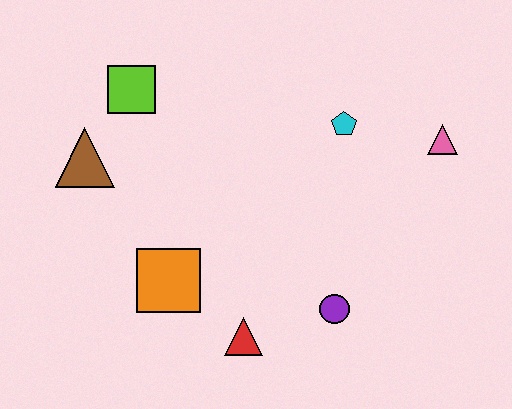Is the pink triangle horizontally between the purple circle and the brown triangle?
No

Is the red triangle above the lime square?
No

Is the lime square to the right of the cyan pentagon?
No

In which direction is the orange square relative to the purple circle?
The orange square is to the left of the purple circle.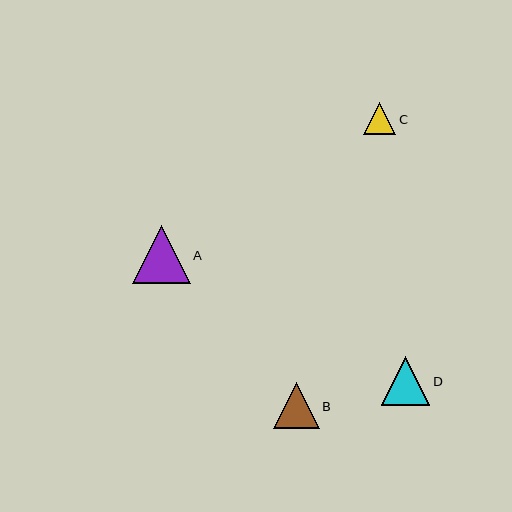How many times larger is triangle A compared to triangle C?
Triangle A is approximately 1.8 times the size of triangle C.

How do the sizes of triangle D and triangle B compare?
Triangle D and triangle B are approximately the same size.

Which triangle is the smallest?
Triangle C is the smallest with a size of approximately 32 pixels.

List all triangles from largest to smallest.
From largest to smallest: A, D, B, C.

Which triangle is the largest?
Triangle A is the largest with a size of approximately 58 pixels.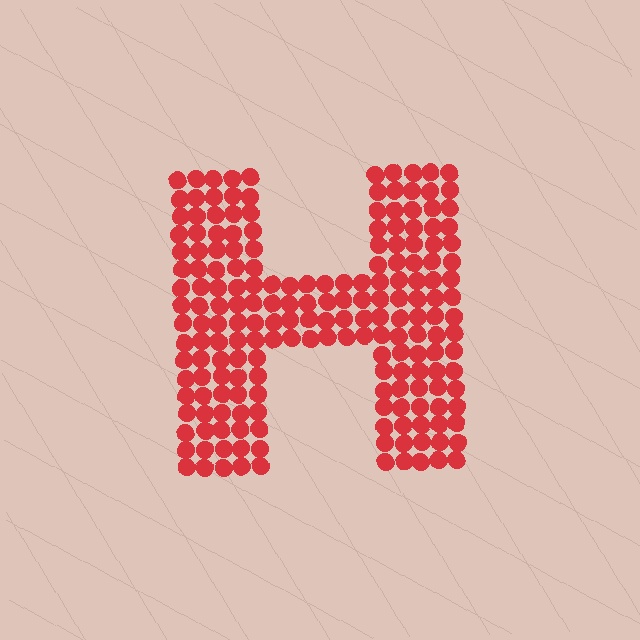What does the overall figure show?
The overall figure shows the letter H.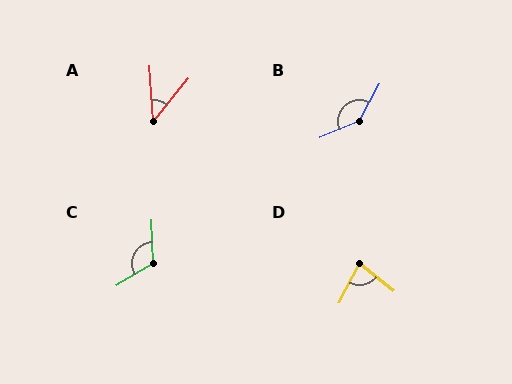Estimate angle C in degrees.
Approximately 120 degrees.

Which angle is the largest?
B, at approximately 141 degrees.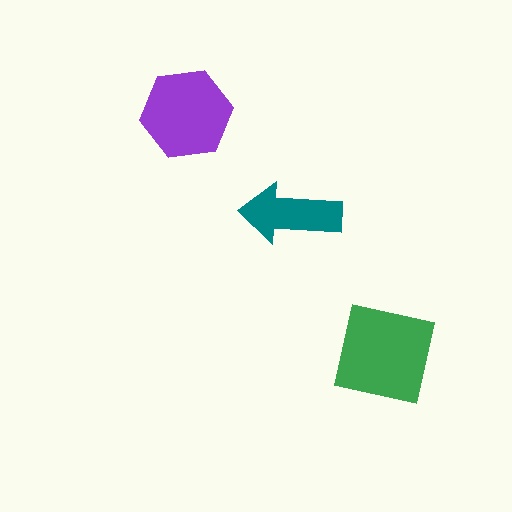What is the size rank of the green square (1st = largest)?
1st.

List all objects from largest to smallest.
The green square, the purple hexagon, the teal arrow.